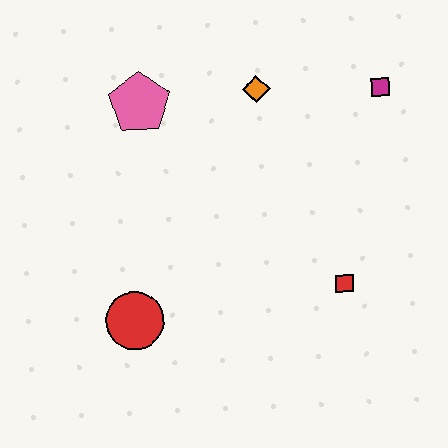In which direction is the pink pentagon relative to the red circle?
The pink pentagon is above the red circle.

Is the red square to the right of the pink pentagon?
Yes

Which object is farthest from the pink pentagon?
The red square is farthest from the pink pentagon.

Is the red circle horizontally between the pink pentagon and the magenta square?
No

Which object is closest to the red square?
The magenta square is closest to the red square.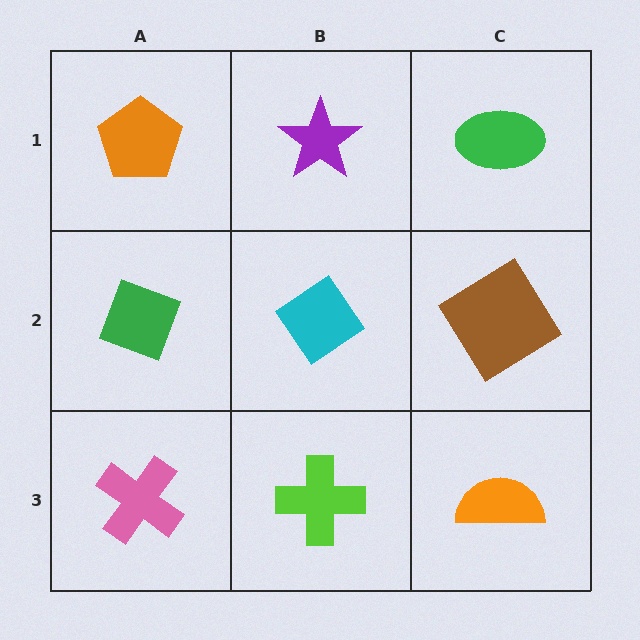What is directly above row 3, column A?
A green diamond.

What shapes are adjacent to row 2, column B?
A purple star (row 1, column B), a lime cross (row 3, column B), a green diamond (row 2, column A), a brown diamond (row 2, column C).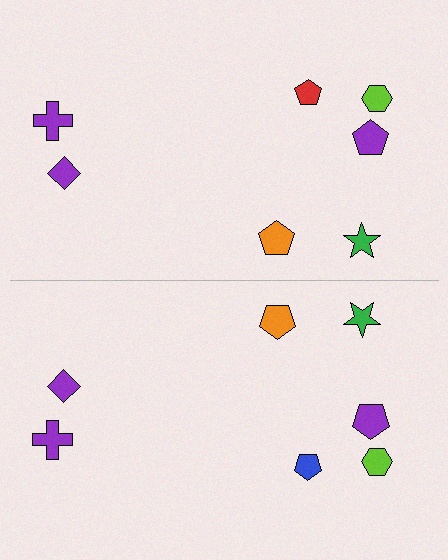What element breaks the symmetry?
The blue pentagon on the bottom side breaks the symmetry — its mirror counterpart is red.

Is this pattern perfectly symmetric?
No, the pattern is not perfectly symmetric. The blue pentagon on the bottom side breaks the symmetry — its mirror counterpart is red.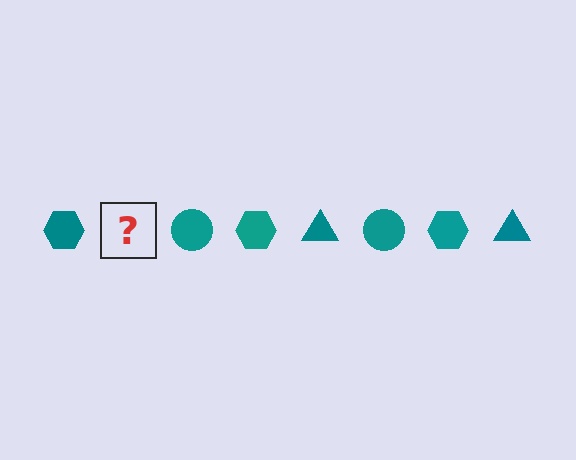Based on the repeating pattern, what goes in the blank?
The blank should be a teal triangle.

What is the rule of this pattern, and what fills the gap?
The rule is that the pattern cycles through hexagon, triangle, circle shapes in teal. The gap should be filled with a teal triangle.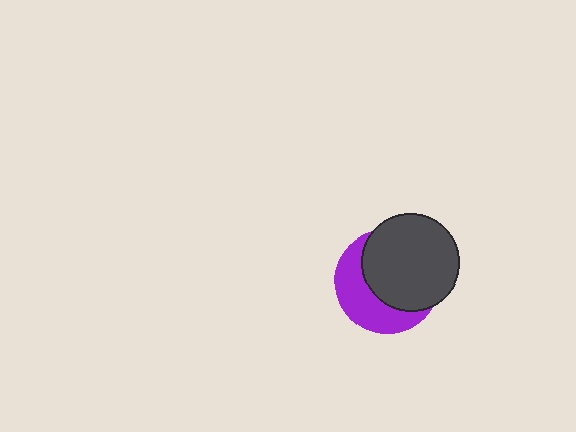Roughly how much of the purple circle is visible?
A small part of it is visible (roughly 41%).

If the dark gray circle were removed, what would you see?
You would see the complete purple circle.